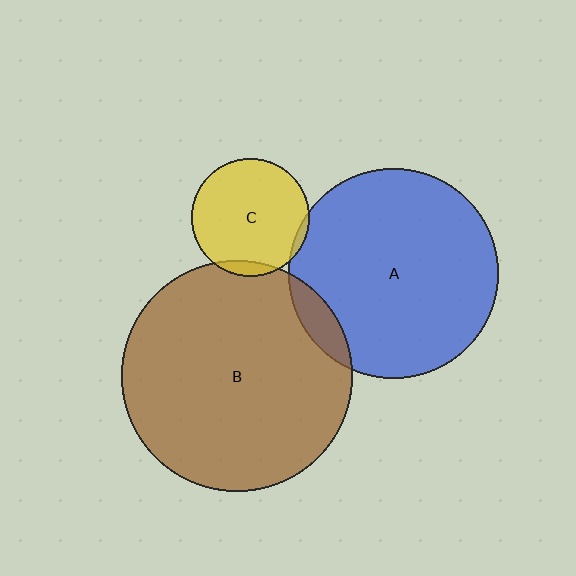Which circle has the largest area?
Circle B (brown).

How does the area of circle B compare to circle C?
Approximately 3.8 times.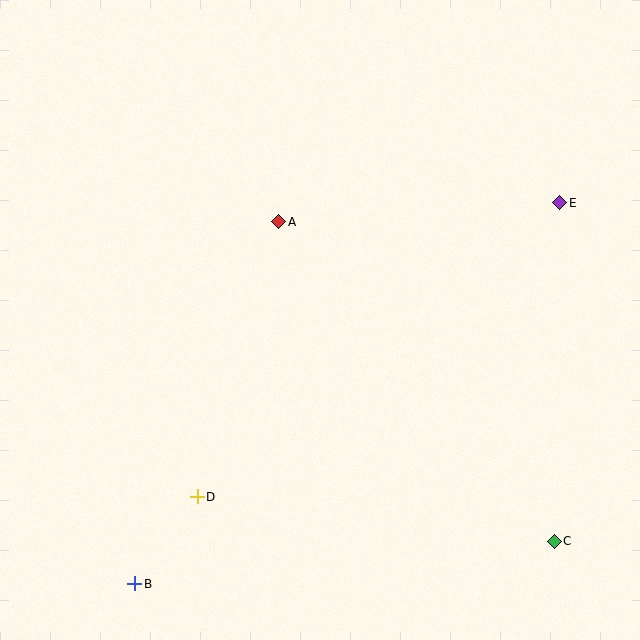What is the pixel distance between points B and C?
The distance between B and C is 422 pixels.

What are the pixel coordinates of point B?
Point B is at (135, 584).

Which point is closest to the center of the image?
Point A at (279, 222) is closest to the center.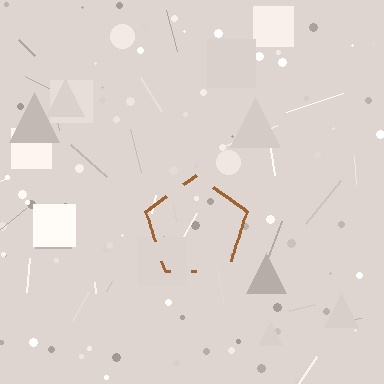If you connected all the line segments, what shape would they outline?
They would outline a pentagon.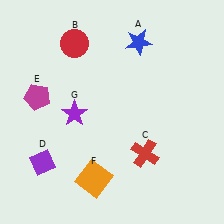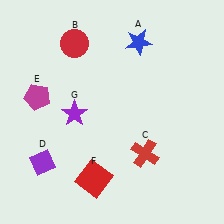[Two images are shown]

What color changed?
The square (F) changed from orange in Image 1 to red in Image 2.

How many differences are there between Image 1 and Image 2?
There is 1 difference between the two images.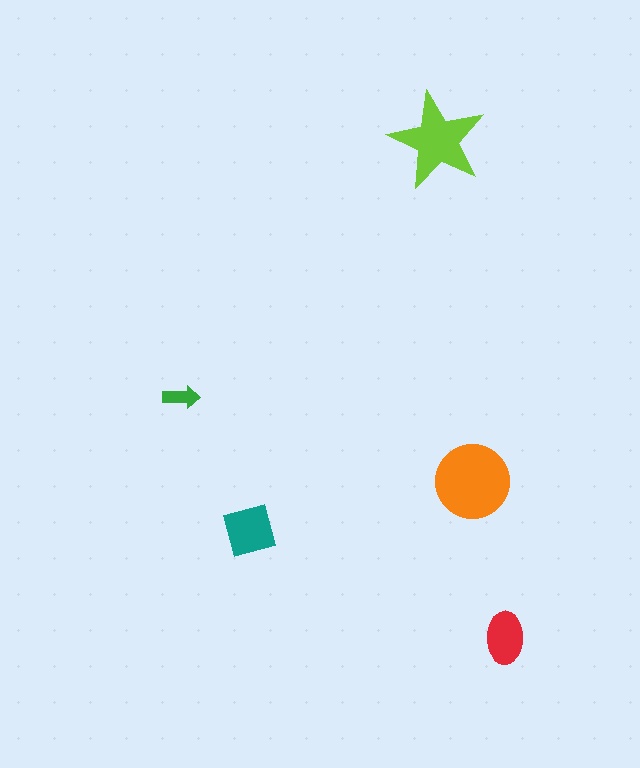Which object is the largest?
The orange circle.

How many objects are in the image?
There are 5 objects in the image.